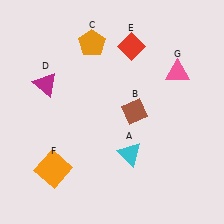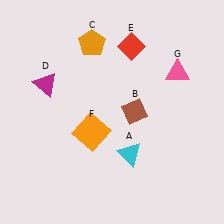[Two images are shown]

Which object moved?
The orange square (F) moved right.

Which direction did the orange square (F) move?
The orange square (F) moved right.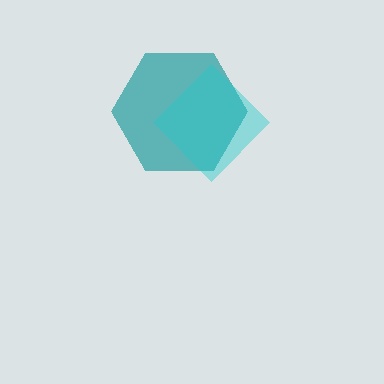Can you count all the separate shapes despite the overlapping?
Yes, there are 2 separate shapes.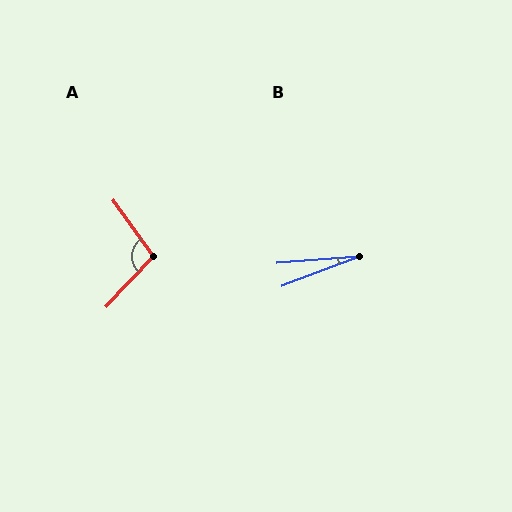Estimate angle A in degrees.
Approximately 101 degrees.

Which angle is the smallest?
B, at approximately 17 degrees.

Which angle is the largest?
A, at approximately 101 degrees.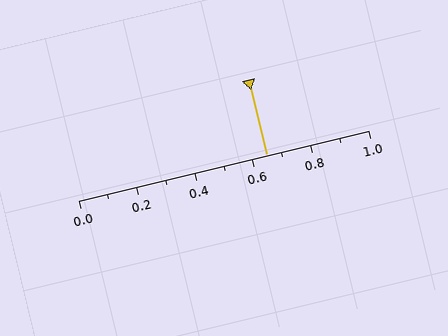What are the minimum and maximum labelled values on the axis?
The axis runs from 0.0 to 1.0.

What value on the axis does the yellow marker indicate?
The marker indicates approximately 0.65.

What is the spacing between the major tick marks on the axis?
The major ticks are spaced 0.2 apart.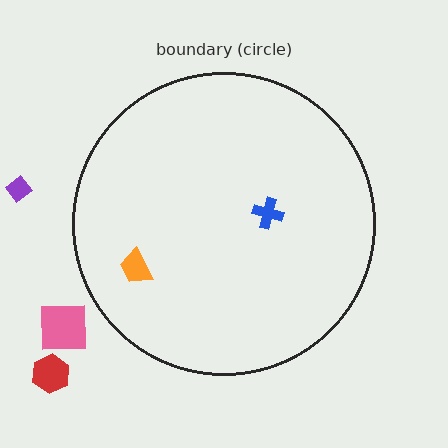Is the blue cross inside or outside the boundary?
Inside.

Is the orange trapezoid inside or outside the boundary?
Inside.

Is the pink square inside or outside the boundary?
Outside.